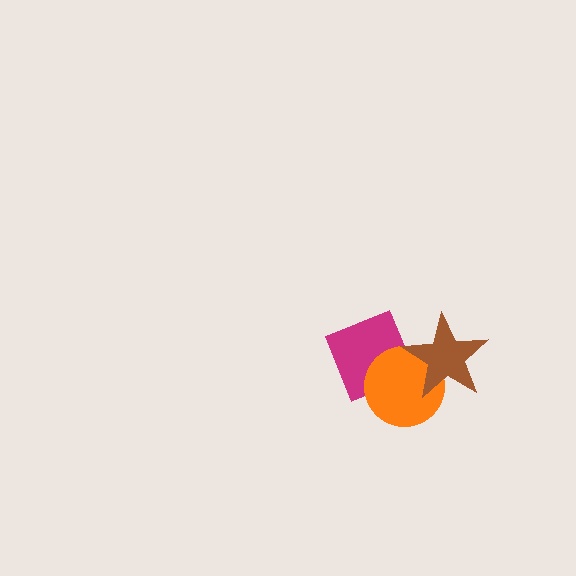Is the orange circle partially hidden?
Yes, it is partially covered by another shape.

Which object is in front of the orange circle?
The brown star is in front of the orange circle.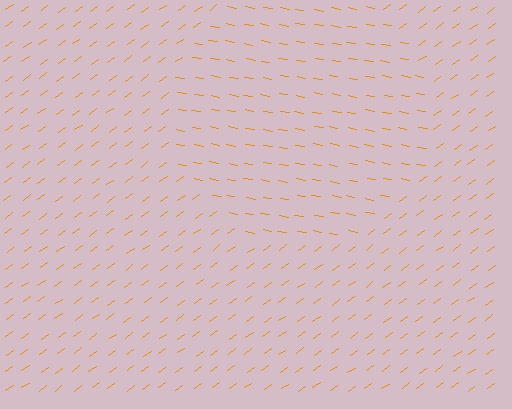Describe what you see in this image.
The image is filled with small orange line segments. A circle region in the image has lines oriented differently from the surrounding lines, creating a visible texture boundary.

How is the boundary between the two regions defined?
The boundary is defined purely by a change in line orientation (approximately 45 degrees difference). All lines are the same color and thickness.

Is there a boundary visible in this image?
Yes, there is a texture boundary formed by a change in line orientation.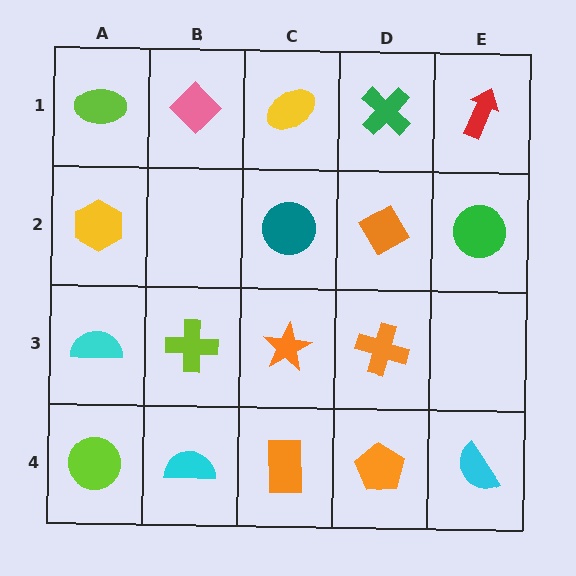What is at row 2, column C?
A teal circle.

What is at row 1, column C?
A yellow ellipse.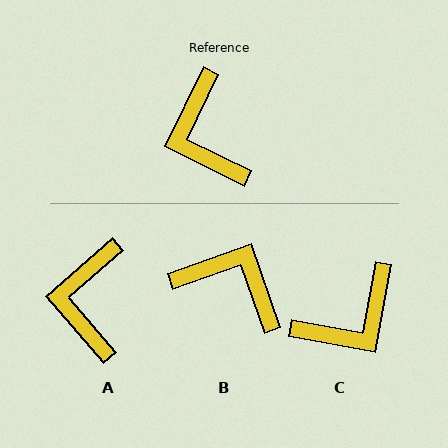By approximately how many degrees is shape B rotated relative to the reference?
Approximately 135 degrees clockwise.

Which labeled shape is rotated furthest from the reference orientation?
B, about 135 degrees away.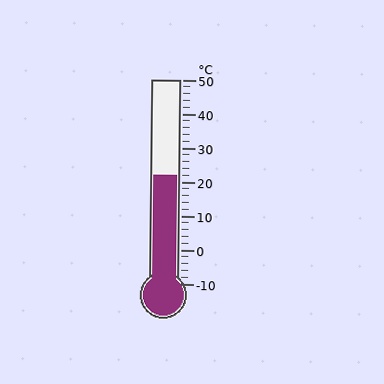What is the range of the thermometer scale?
The thermometer scale ranges from -10°C to 50°C.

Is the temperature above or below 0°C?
The temperature is above 0°C.